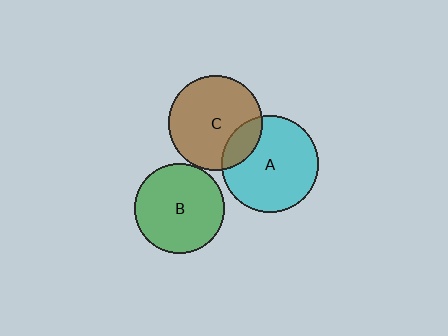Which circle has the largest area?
Circle A (cyan).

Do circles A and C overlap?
Yes.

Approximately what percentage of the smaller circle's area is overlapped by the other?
Approximately 20%.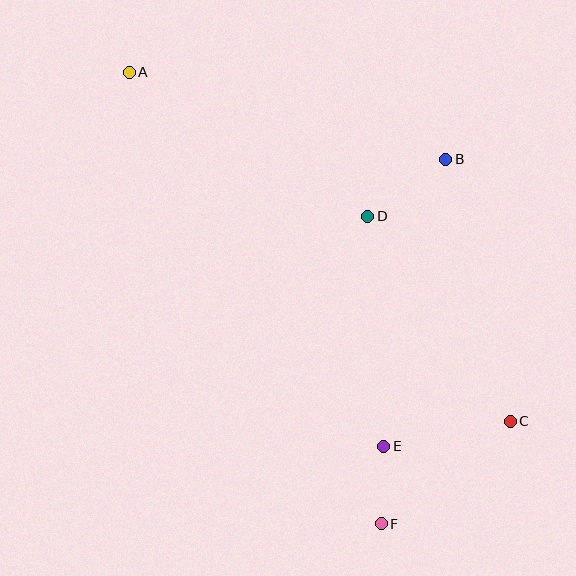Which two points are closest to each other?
Points E and F are closest to each other.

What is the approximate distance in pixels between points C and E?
The distance between C and E is approximately 129 pixels.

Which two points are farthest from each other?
Points A and F are farthest from each other.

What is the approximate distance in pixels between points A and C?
The distance between A and C is approximately 517 pixels.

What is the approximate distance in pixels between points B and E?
The distance between B and E is approximately 294 pixels.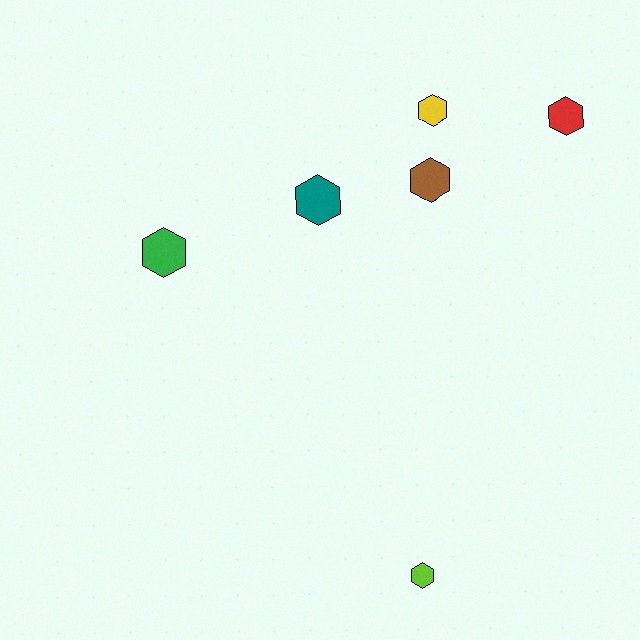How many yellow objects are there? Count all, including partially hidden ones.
There is 1 yellow object.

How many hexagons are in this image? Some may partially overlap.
There are 6 hexagons.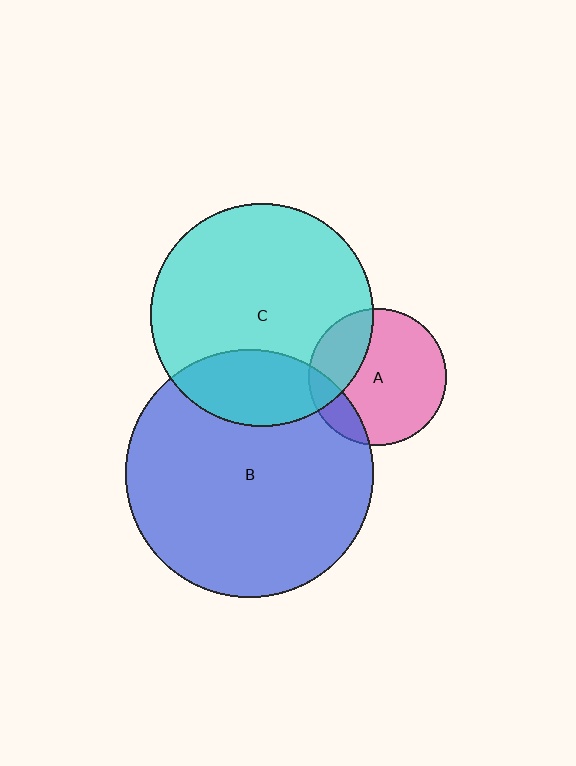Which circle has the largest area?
Circle B (blue).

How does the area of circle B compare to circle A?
Approximately 3.3 times.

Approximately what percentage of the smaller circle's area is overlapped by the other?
Approximately 25%.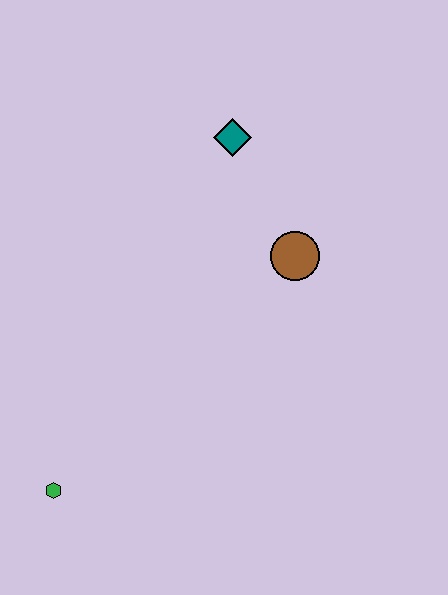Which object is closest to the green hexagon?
The brown circle is closest to the green hexagon.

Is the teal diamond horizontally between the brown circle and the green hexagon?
Yes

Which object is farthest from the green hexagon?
The teal diamond is farthest from the green hexagon.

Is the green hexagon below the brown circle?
Yes